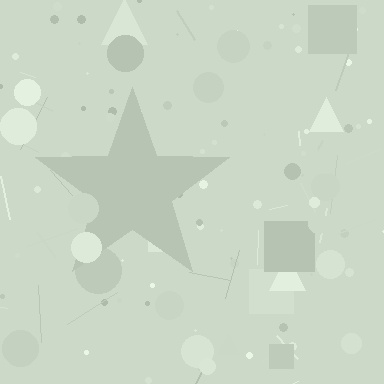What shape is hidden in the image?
A star is hidden in the image.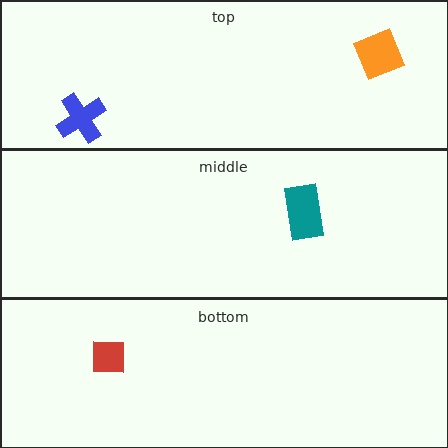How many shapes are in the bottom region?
1.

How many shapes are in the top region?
2.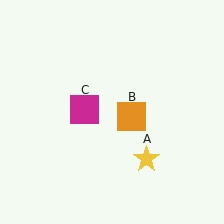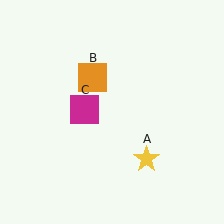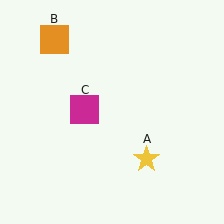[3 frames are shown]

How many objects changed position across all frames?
1 object changed position: orange square (object B).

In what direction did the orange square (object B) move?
The orange square (object B) moved up and to the left.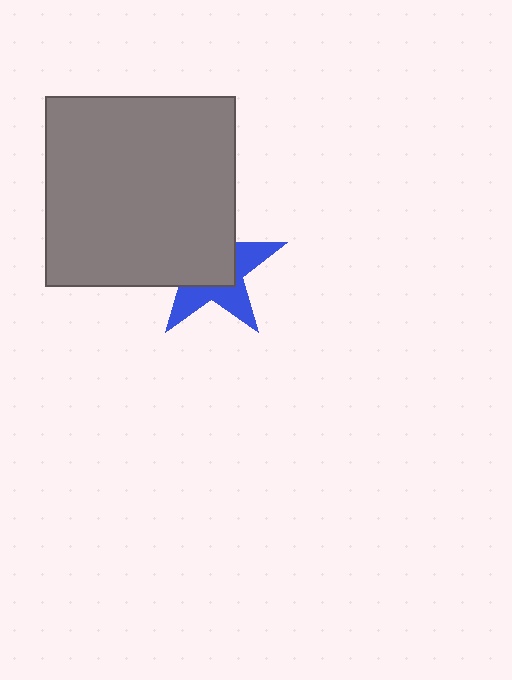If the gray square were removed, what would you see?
You would see the complete blue star.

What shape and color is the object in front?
The object in front is a gray square.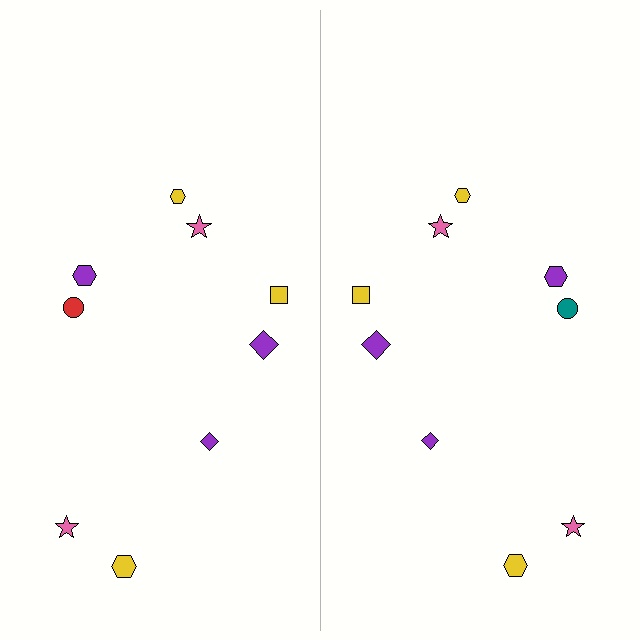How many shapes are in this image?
There are 18 shapes in this image.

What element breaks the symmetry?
The teal circle on the right side breaks the symmetry — its mirror counterpart is red.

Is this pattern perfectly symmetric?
No, the pattern is not perfectly symmetric. The teal circle on the right side breaks the symmetry — its mirror counterpart is red.